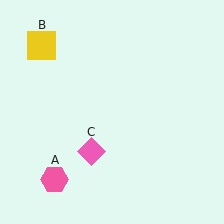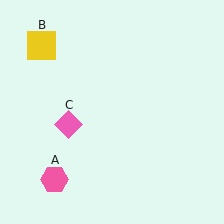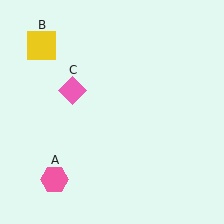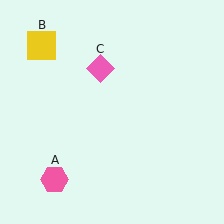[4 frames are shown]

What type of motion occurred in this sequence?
The pink diamond (object C) rotated clockwise around the center of the scene.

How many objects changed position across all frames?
1 object changed position: pink diamond (object C).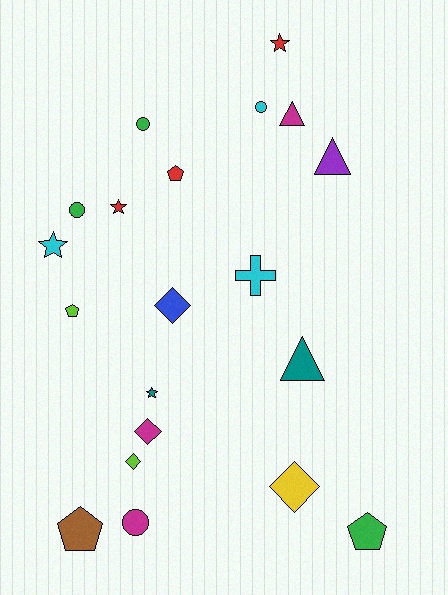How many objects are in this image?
There are 20 objects.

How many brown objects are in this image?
There is 1 brown object.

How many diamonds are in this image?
There are 4 diamonds.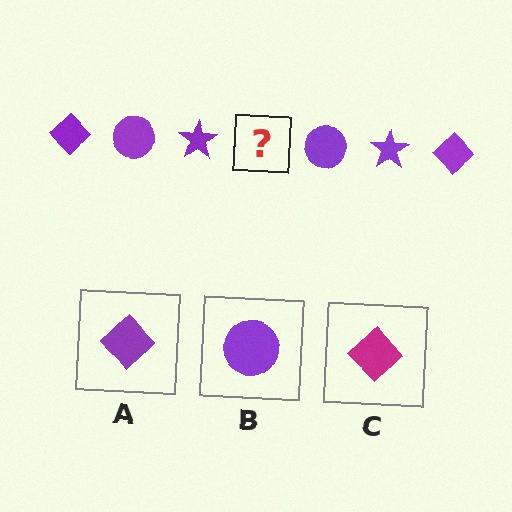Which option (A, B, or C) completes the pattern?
A.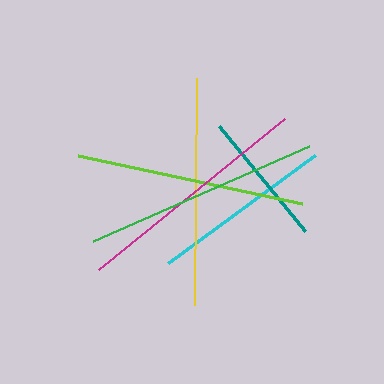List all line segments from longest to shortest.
From longest to shortest: magenta, green, lime, yellow, cyan, teal.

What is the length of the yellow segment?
The yellow segment is approximately 227 pixels long.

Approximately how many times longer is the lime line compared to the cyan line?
The lime line is approximately 1.3 times the length of the cyan line.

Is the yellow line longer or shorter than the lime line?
The lime line is longer than the yellow line.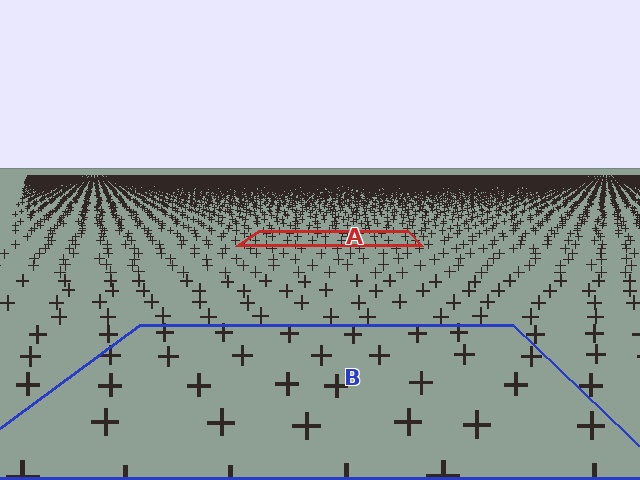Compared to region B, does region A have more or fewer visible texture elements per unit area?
Region A has more texture elements per unit area — they are packed more densely because it is farther away.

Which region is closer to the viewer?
Region B is closer. The texture elements there are larger and more spread out.